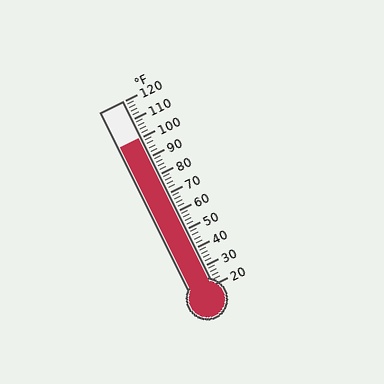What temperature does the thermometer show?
The thermometer shows approximately 100°F.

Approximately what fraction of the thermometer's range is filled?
The thermometer is filled to approximately 80% of its range.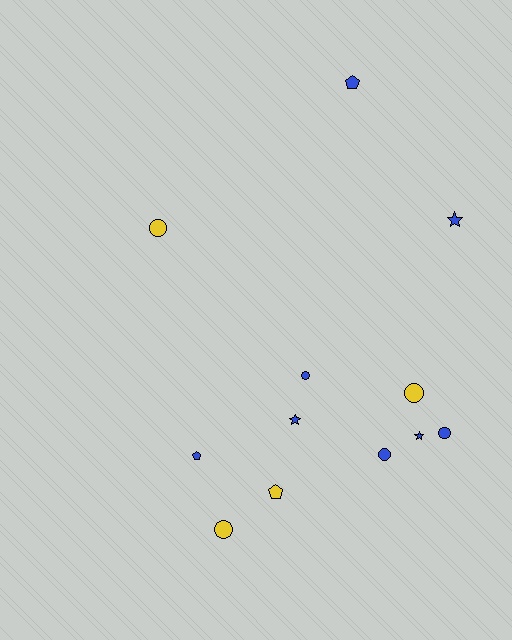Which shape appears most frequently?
Circle, with 6 objects.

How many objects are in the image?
There are 12 objects.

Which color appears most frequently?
Blue, with 8 objects.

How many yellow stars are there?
There are no yellow stars.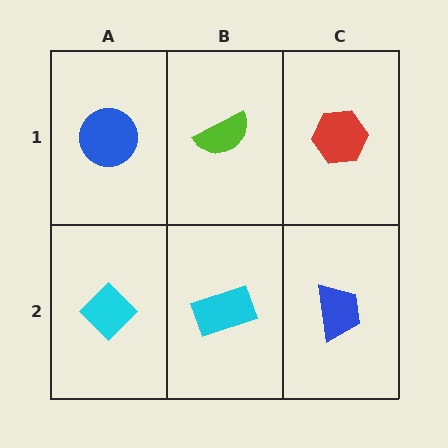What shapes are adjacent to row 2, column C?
A red hexagon (row 1, column C), a cyan rectangle (row 2, column B).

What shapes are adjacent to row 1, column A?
A cyan diamond (row 2, column A), a lime semicircle (row 1, column B).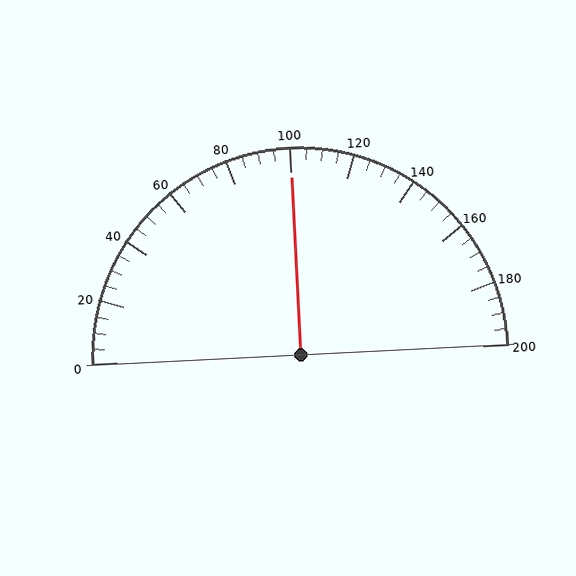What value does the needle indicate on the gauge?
The needle indicates approximately 100.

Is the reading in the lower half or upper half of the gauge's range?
The reading is in the upper half of the range (0 to 200).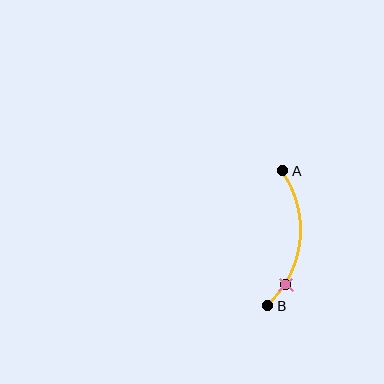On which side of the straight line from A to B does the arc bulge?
The arc bulges to the right of the straight line connecting A and B.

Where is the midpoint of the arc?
The arc midpoint is the point on the curve farthest from the straight line joining A and B. It sits to the right of that line.